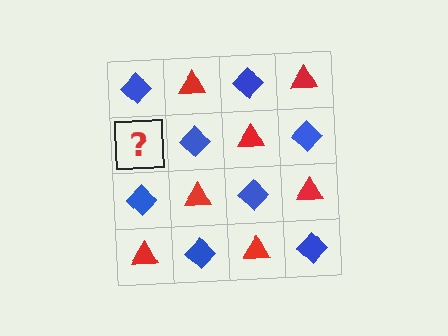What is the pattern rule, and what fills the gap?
The rule is that it alternates blue diamond and red triangle in a checkerboard pattern. The gap should be filled with a red triangle.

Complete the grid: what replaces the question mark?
The question mark should be replaced with a red triangle.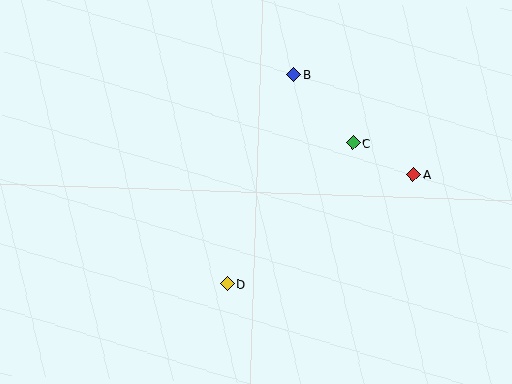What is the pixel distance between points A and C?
The distance between A and C is 68 pixels.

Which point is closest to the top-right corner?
Point A is closest to the top-right corner.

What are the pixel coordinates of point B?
Point B is at (294, 74).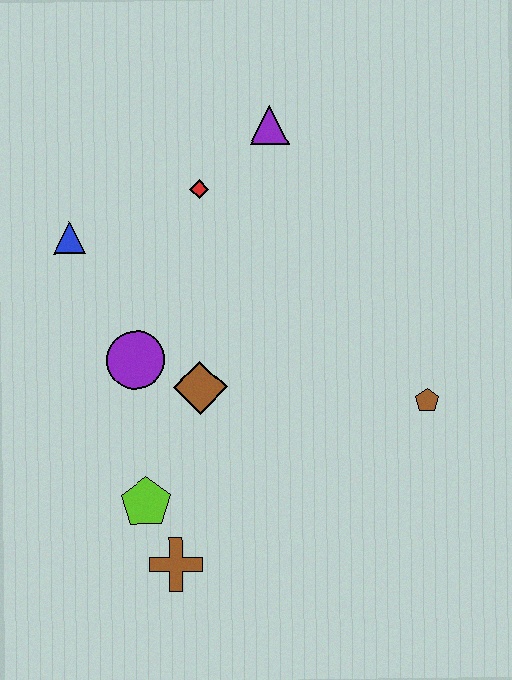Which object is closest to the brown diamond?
The purple circle is closest to the brown diamond.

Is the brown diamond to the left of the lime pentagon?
No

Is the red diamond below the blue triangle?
No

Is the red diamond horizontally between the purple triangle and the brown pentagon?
No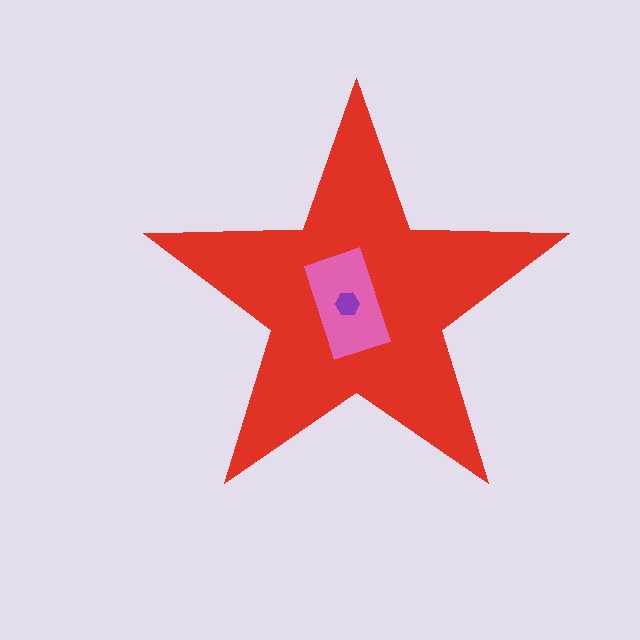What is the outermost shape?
The red star.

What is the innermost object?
The purple hexagon.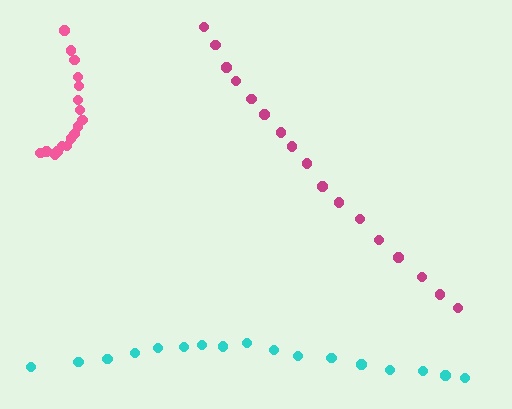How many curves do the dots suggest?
There are 3 distinct paths.